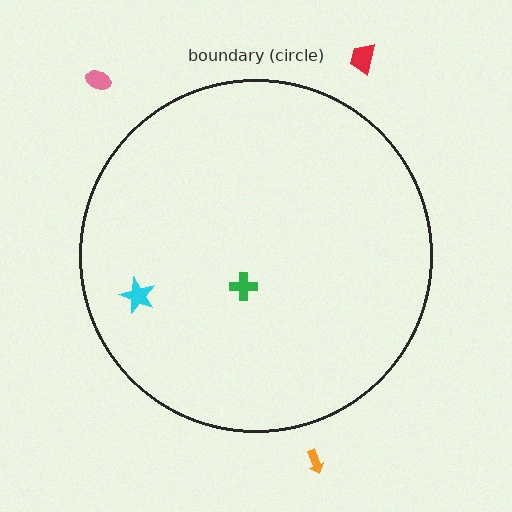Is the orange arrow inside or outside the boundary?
Outside.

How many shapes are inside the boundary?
2 inside, 3 outside.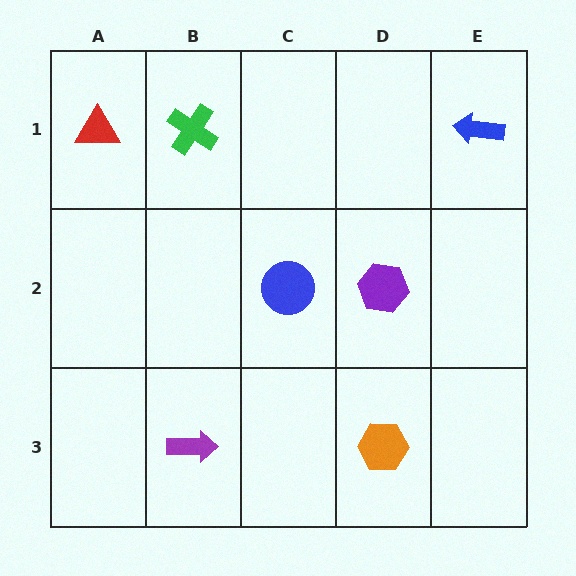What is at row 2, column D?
A purple hexagon.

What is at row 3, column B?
A purple arrow.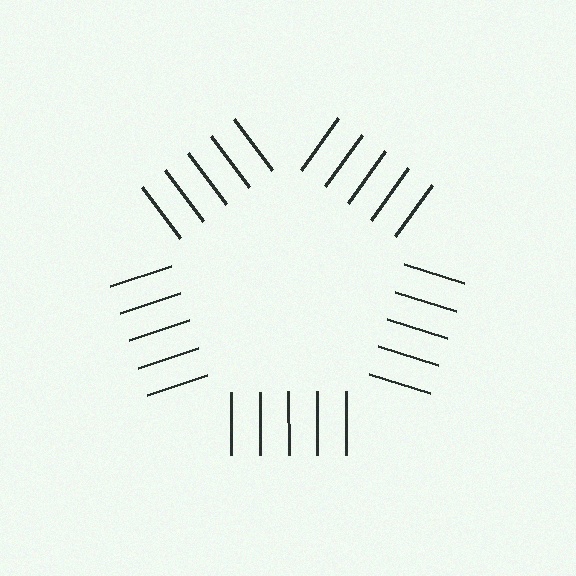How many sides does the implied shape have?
5 sides — the line-ends trace a pentagon.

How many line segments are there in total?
25 — 5 along each of the 5 edges.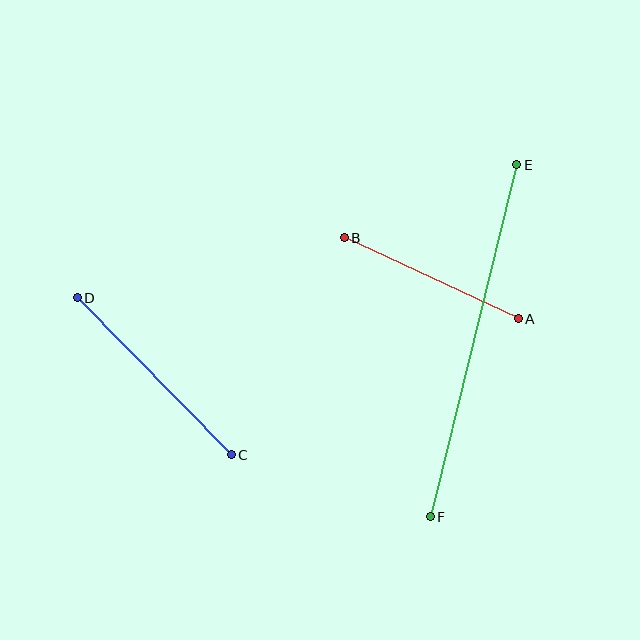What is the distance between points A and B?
The distance is approximately 192 pixels.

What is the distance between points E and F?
The distance is approximately 362 pixels.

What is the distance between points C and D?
The distance is approximately 220 pixels.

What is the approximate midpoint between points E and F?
The midpoint is at approximately (474, 341) pixels.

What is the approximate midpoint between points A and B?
The midpoint is at approximately (431, 278) pixels.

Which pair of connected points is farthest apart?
Points E and F are farthest apart.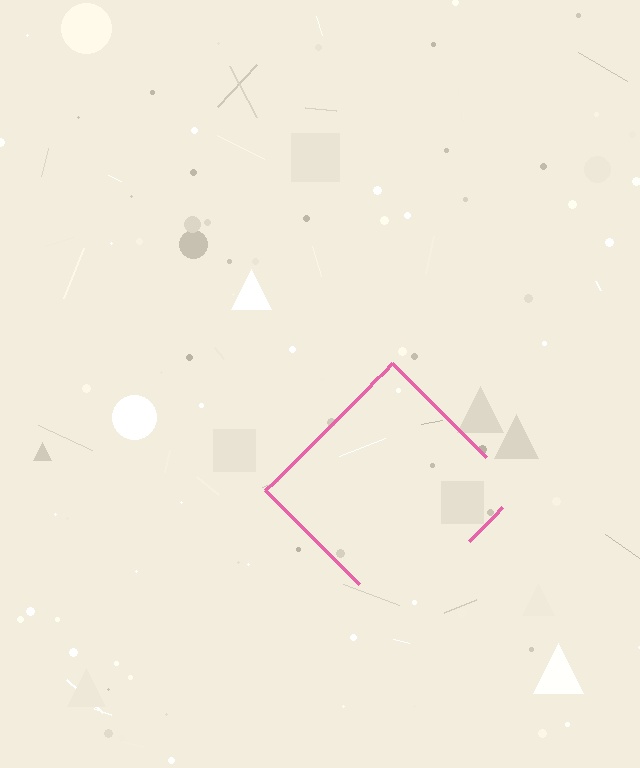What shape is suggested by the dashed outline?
The dashed outline suggests a diamond.